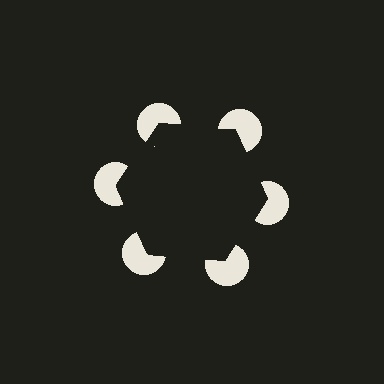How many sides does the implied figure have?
6 sides.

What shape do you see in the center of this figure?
An illusory hexagon — its edges are inferred from the aligned wedge cuts in the pac-man discs, not physically drawn.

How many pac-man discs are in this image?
There are 6 — one at each vertex of the illusory hexagon.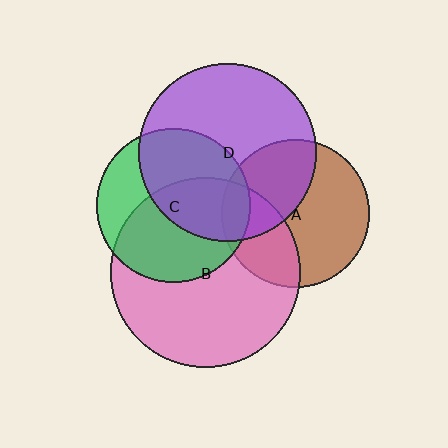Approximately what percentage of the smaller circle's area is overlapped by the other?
Approximately 55%.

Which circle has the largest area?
Circle B (pink).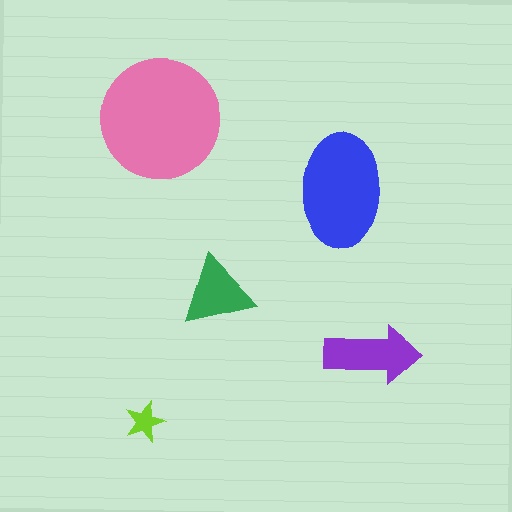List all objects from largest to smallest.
The pink circle, the blue ellipse, the purple arrow, the green triangle, the lime star.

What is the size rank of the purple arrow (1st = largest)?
3rd.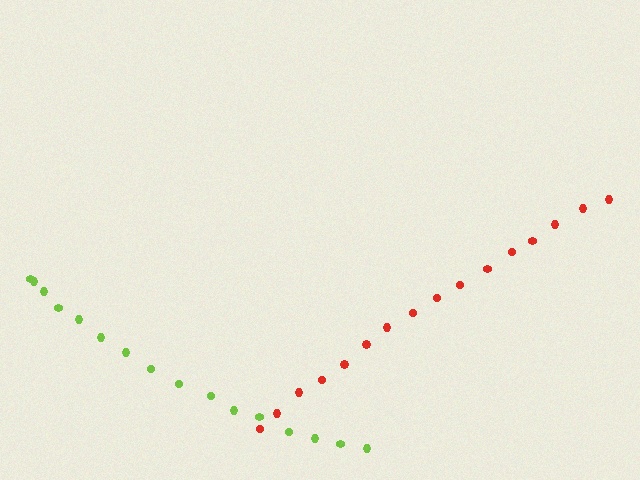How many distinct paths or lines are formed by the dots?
There are 2 distinct paths.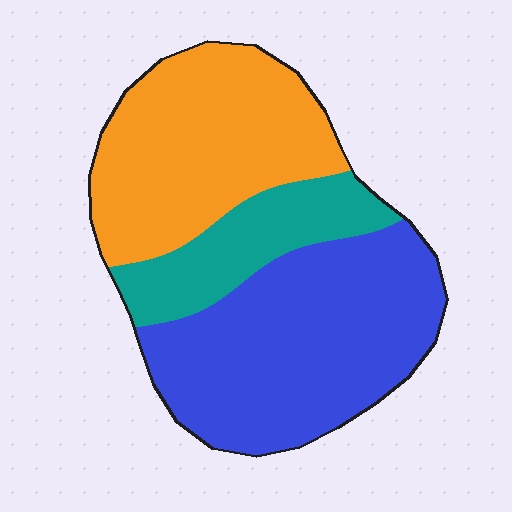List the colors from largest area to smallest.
From largest to smallest: blue, orange, teal.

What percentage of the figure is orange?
Orange takes up between a quarter and a half of the figure.